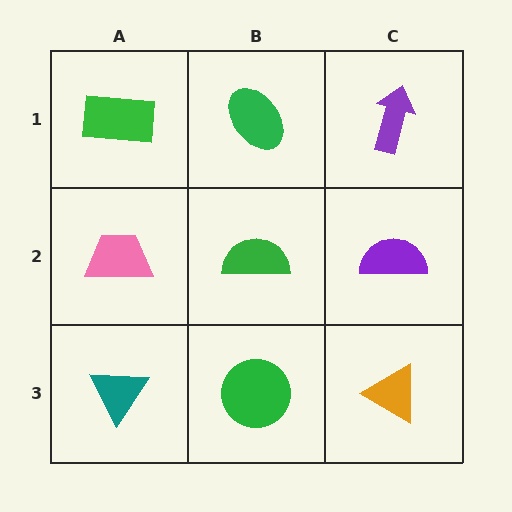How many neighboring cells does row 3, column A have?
2.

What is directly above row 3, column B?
A green semicircle.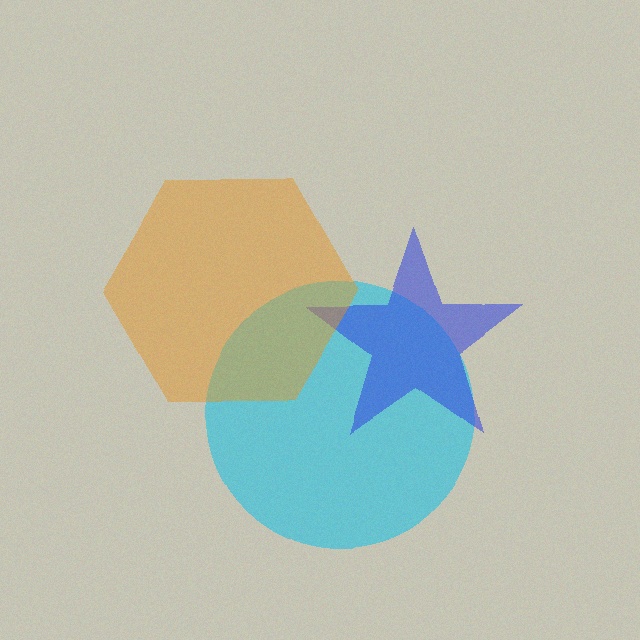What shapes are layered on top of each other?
The layered shapes are: a cyan circle, a blue star, an orange hexagon.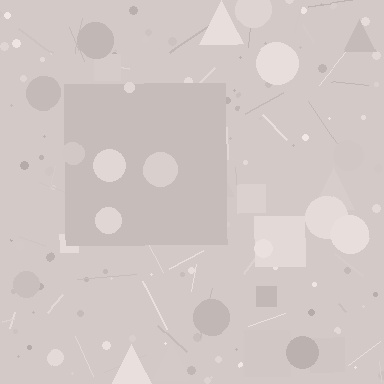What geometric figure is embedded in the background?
A square is embedded in the background.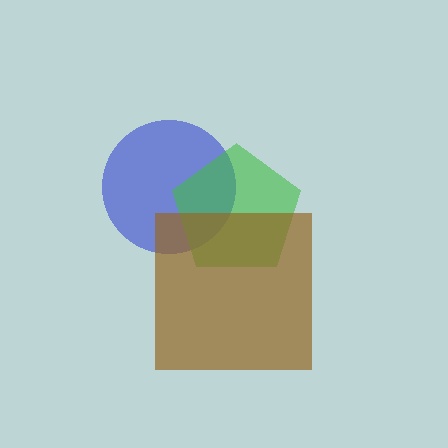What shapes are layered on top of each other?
The layered shapes are: a blue circle, a green pentagon, a brown square.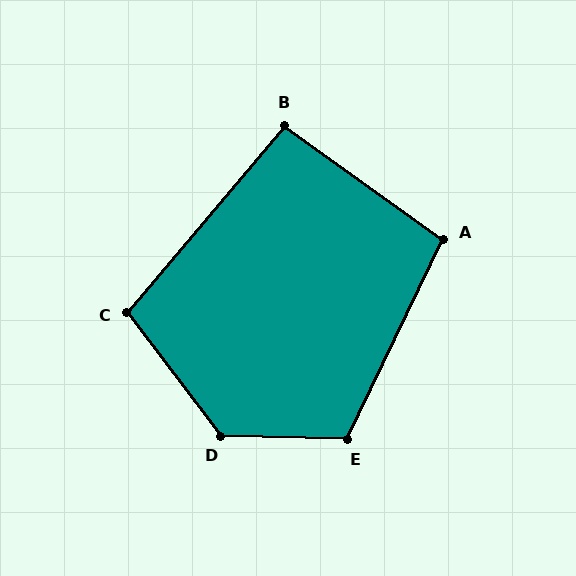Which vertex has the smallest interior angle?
B, at approximately 94 degrees.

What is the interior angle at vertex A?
Approximately 100 degrees (obtuse).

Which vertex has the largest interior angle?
D, at approximately 129 degrees.